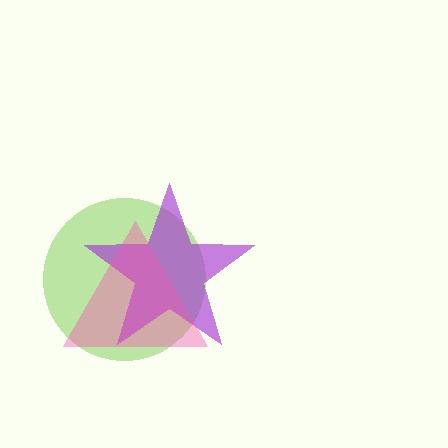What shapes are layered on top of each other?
The layered shapes are: a lime circle, a purple star, a pink triangle.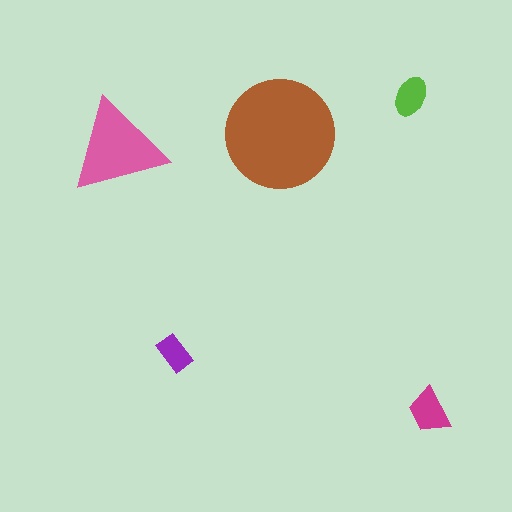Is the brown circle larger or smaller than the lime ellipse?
Larger.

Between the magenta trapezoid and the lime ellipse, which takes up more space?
The magenta trapezoid.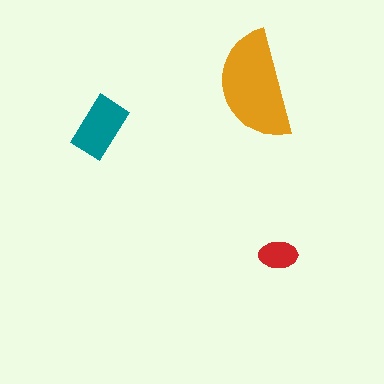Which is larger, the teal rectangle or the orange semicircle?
The orange semicircle.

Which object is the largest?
The orange semicircle.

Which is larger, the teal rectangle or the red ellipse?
The teal rectangle.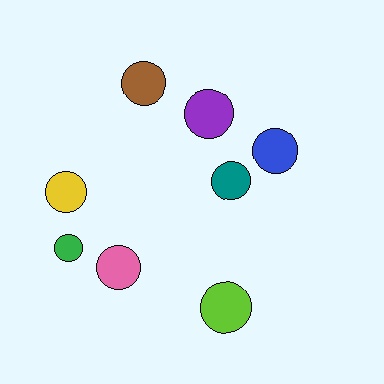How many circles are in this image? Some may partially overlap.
There are 8 circles.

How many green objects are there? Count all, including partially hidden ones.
There is 1 green object.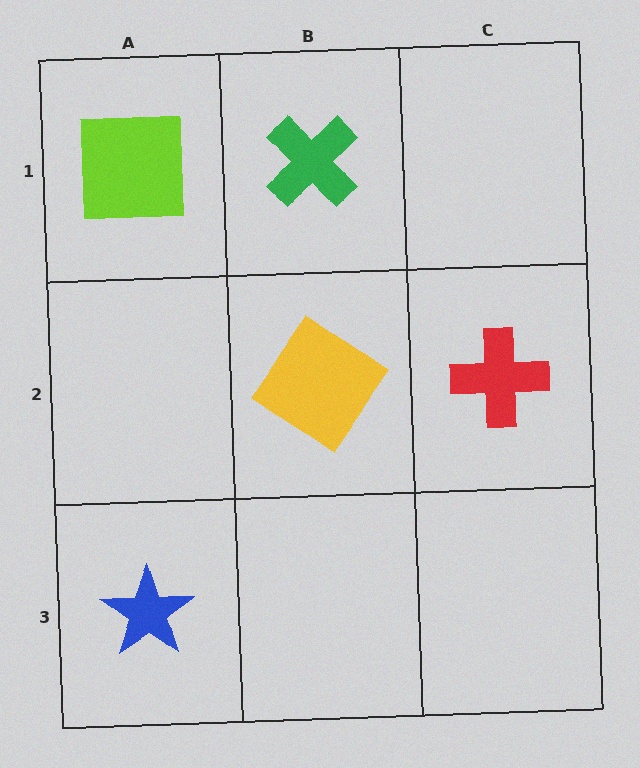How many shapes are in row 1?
2 shapes.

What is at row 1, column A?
A lime square.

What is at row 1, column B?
A green cross.